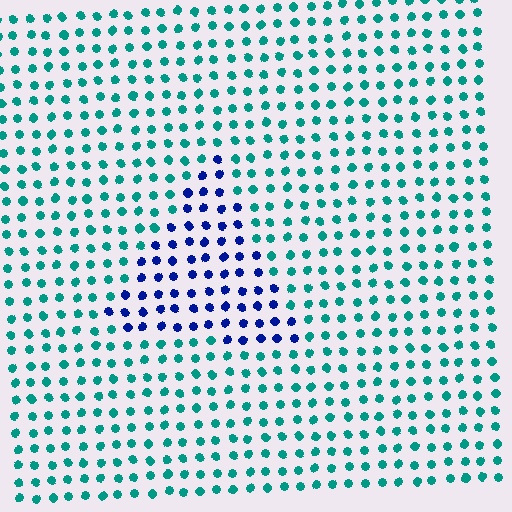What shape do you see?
I see a triangle.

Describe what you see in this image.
The image is filled with small teal elements in a uniform arrangement. A triangle-shaped region is visible where the elements are tinted to a slightly different hue, forming a subtle color boundary.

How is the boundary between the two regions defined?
The boundary is defined purely by a slight shift in hue (about 59 degrees). Spacing, size, and orientation are identical on both sides.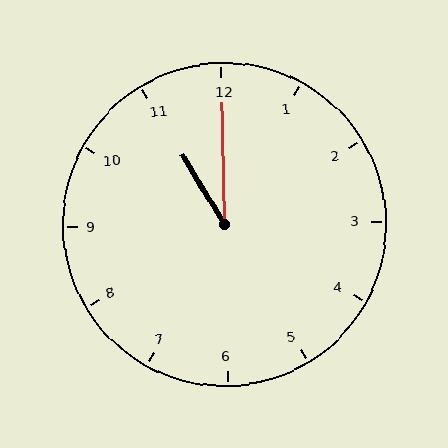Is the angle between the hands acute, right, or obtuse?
It is acute.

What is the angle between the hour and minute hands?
Approximately 30 degrees.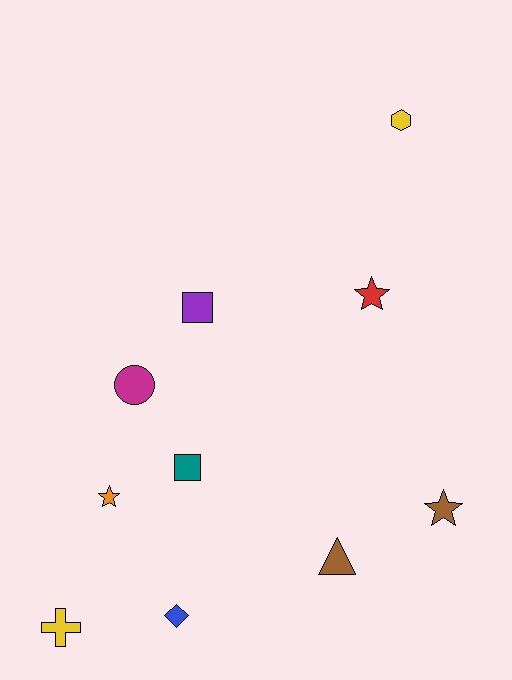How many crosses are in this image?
There is 1 cross.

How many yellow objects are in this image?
There are 2 yellow objects.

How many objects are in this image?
There are 10 objects.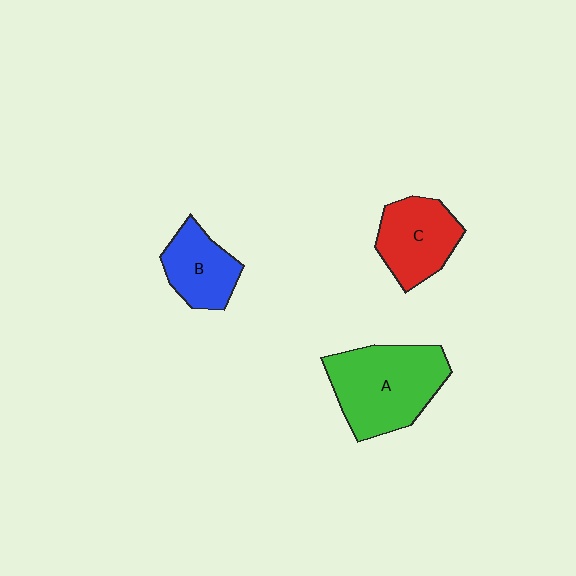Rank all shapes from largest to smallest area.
From largest to smallest: A (green), C (red), B (blue).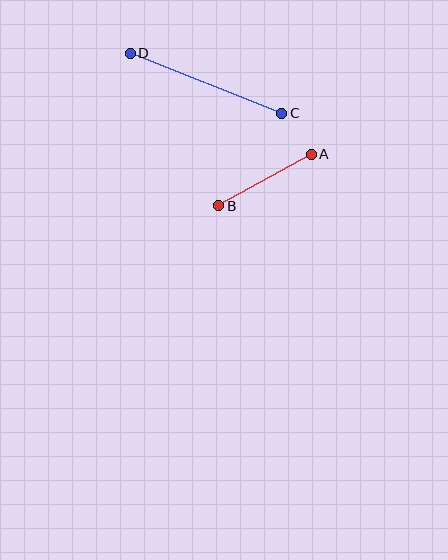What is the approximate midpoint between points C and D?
The midpoint is at approximately (206, 83) pixels.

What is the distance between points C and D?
The distance is approximately 163 pixels.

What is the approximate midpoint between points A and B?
The midpoint is at approximately (265, 180) pixels.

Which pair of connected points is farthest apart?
Points C and D are farthest apart.